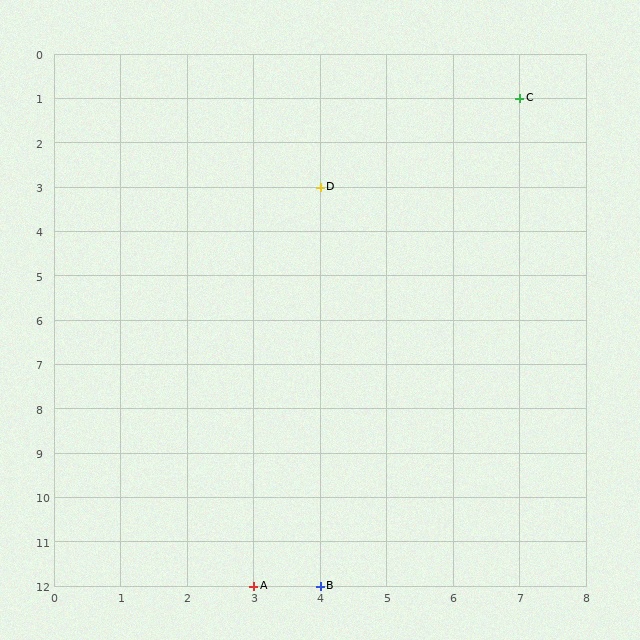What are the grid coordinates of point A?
Point A is at grid coordinates (3, 12).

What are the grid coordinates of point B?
Point B is at grid coordinates (4, 12).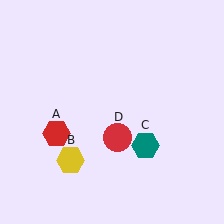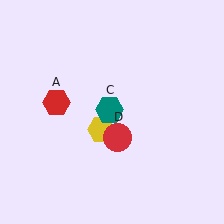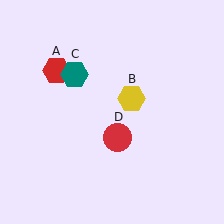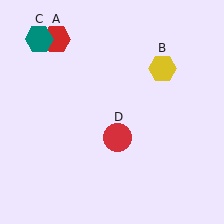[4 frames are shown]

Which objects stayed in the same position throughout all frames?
Red circle (object D) remained stationary.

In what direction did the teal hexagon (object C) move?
The teal hexagon (object C) moved up and to the left.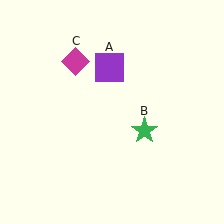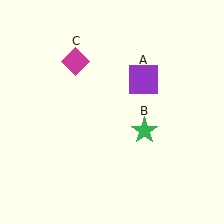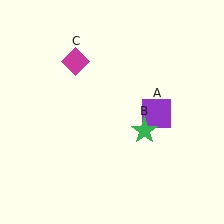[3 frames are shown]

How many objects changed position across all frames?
1 object changed position: purple square (object A).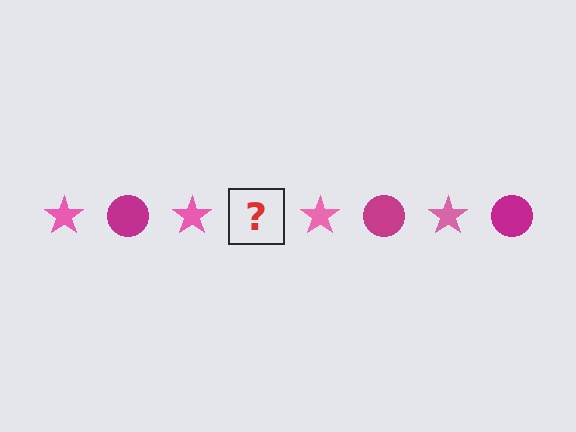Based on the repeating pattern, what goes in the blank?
The blank should be a magenta circle.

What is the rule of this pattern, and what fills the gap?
The rule is that the pattern alternates between pink star and magenta circle. The gap should be filled with a magenta circle.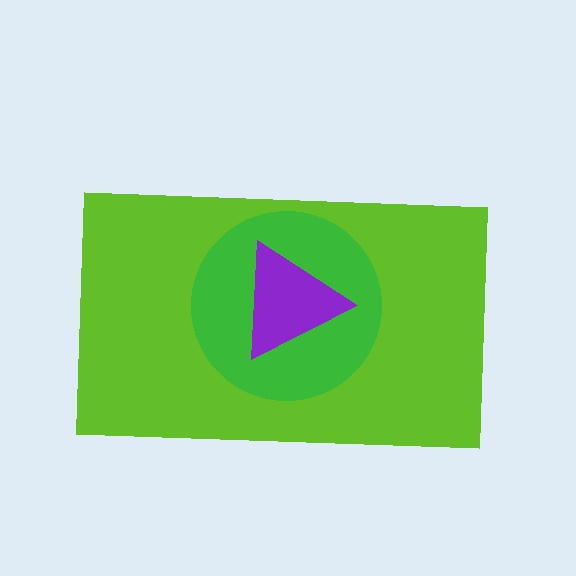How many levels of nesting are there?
3.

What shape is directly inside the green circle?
The purple triangle.